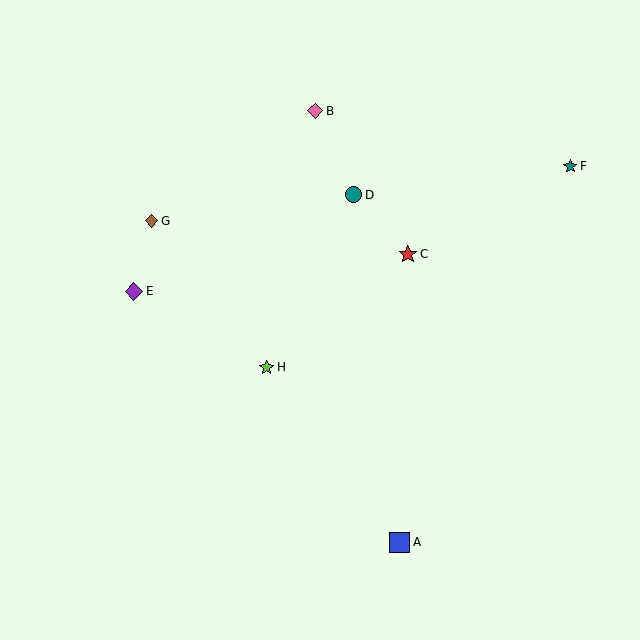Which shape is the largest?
The blue square (labeled A) is the largest.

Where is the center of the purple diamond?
The center of the purple diamond is at (134, 291).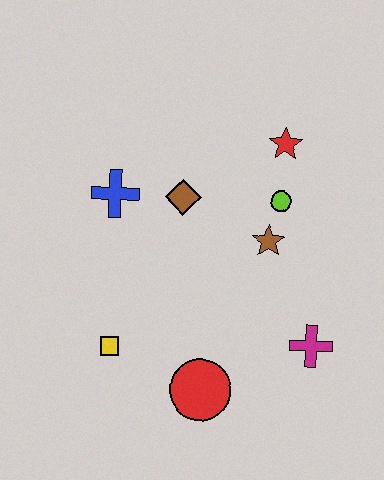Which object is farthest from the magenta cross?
The blue cross is farthest from the magenta cross.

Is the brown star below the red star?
Yes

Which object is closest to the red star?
The lime circle is closest to the red star.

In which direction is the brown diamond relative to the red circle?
The brown diamond is above the red circle.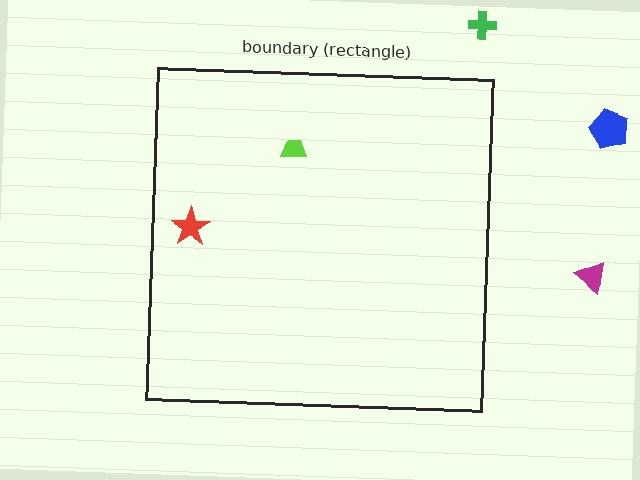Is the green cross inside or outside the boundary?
Outside.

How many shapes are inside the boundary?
2 inside, 3 outside.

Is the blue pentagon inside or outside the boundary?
Outside.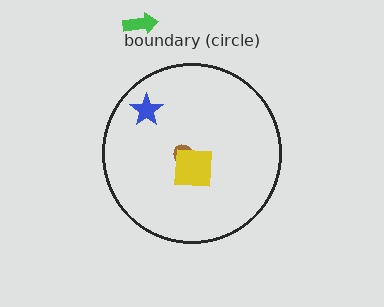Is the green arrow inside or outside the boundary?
Outside.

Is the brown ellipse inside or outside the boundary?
Inside.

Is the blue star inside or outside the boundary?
Inside.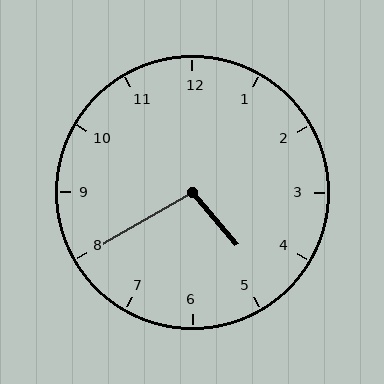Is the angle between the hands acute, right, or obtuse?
It is obtuse.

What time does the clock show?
4:40.